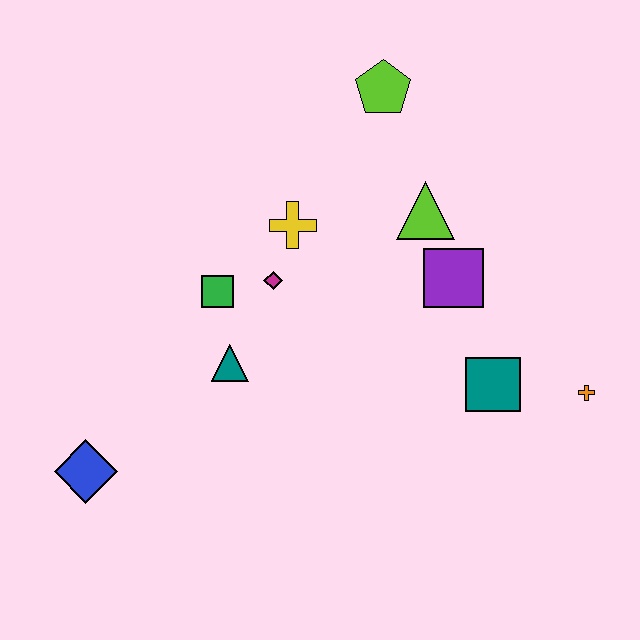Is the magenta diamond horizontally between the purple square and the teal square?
No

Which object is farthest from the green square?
The orange cross is farthest from the green square.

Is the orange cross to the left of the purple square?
No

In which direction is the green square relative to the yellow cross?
The green square is to the left of the yellow cross.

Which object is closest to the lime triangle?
The purple square is closest to the lime triangle.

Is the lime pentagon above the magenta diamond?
Yes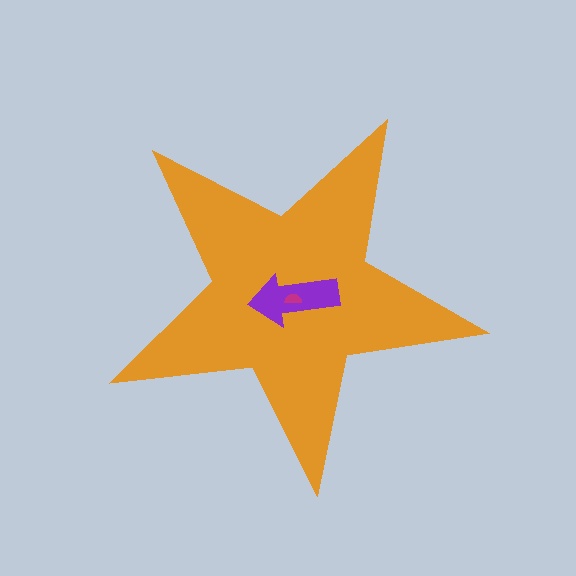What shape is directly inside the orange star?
The purple arrow.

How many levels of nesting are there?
3.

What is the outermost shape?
The orange star.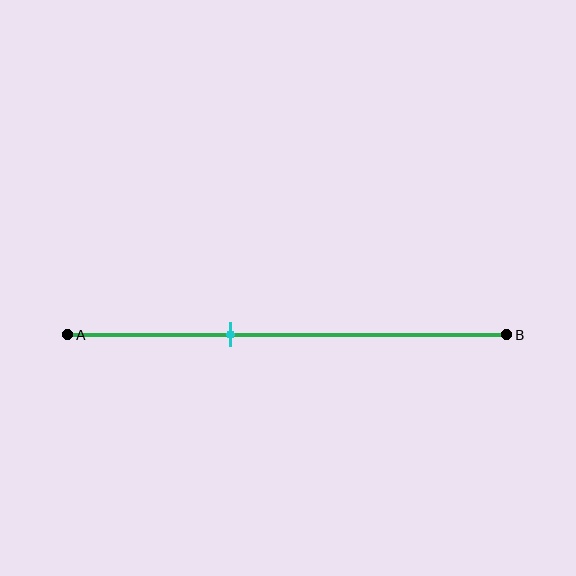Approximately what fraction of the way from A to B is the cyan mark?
The cyan mark is approximately 35% of the way from A to B.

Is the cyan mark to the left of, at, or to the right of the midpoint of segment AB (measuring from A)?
The cyan mark is to the left of the midpoint of segment AB.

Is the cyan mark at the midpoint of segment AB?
No, the mark is at about 35% from A, not at the 50% midpoint.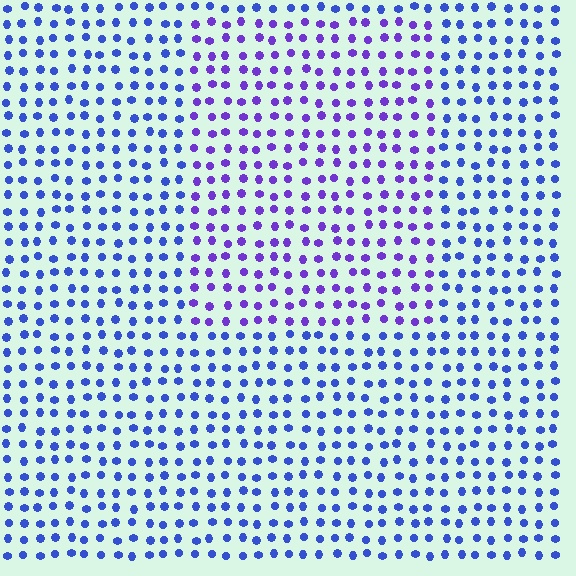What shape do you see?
I see a rectangle.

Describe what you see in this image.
The image is filled with small blue elements in a uniform arrangement. A rectangle-shaped region is visible where the elements are tinted to a slightly different hue, forming a subtle color boundary.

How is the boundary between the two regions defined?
The boundary is defined purely by a slight shift in hue (about 35 degrees). Spacing, size, and orientation are identical on both sides.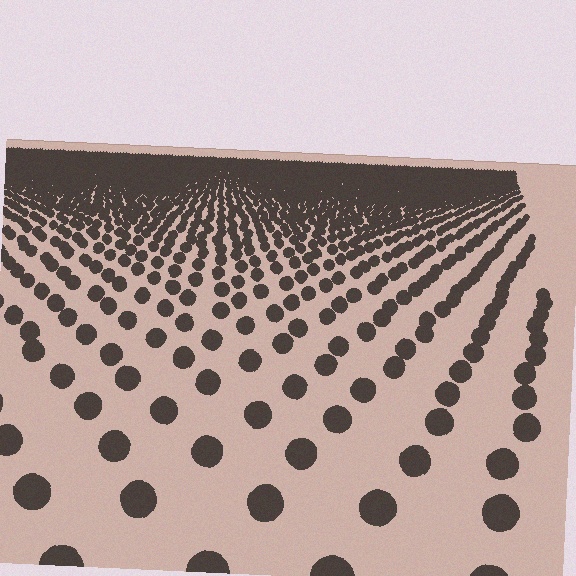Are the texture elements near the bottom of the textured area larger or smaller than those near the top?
Larger. Near the bottom, elements are closer to the viewer and appear at a bigger on-screen size.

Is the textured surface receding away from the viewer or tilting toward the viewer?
The surface is receding away from the viewer. Texture elements get smaller and denser toward the top.